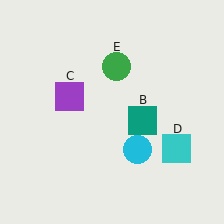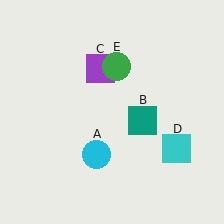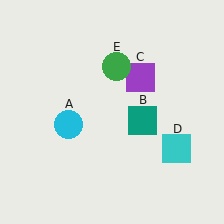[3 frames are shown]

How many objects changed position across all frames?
2 objects changed position: cyan circle (object A), purple square (object C).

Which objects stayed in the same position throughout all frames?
Teal square (object B) and cyan square (object D) and green circle (object E) remained stationary.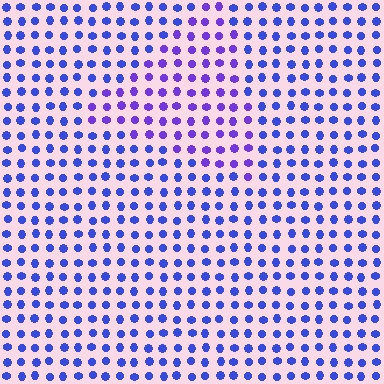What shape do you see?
I see a triangle.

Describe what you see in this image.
The image is filled with small blue elements in a uniform arrangement. A triangle-shaped region is visible where the elements are tinted to a slightly different hue, forming a subtle color boundary.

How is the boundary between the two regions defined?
The boundary is defined purely by a slight shift in hue (about 29 degrees). Spacing, size, and orientation are identical on both sides.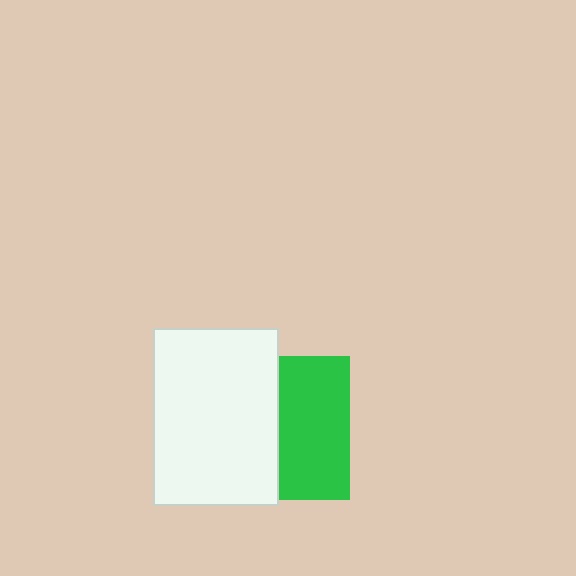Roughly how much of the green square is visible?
About half of it is visible (roughly 49%).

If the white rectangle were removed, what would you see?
You would see the complete green square.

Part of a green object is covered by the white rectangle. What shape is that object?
It is a square.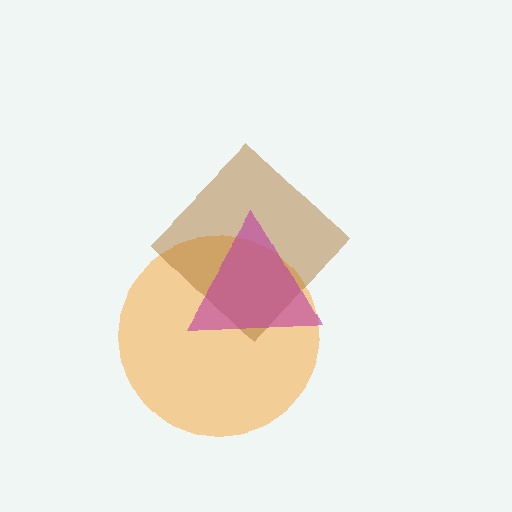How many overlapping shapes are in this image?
There are 3 overlapping shapes in the image.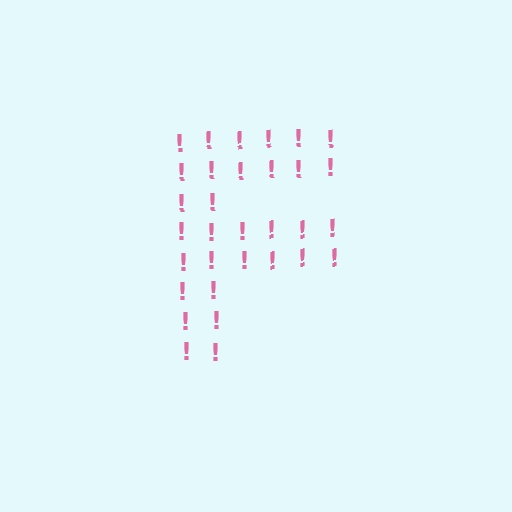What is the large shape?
The large shape is the letter F.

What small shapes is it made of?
It is made of small exclamation marks.